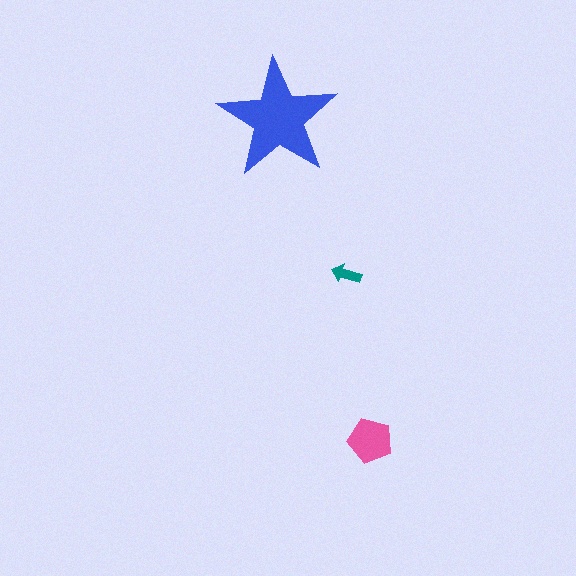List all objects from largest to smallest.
The blue star, the pink pentagon, the teal arrow.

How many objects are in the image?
There are 3 objects in the image.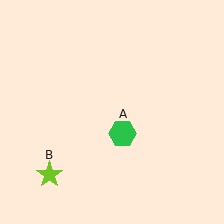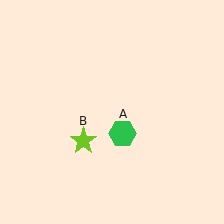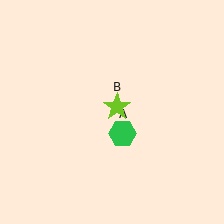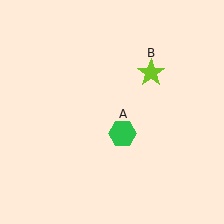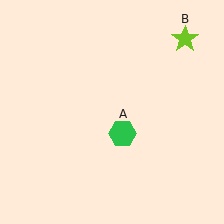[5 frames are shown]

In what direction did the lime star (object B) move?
The lime star (object B) moved up and to the right.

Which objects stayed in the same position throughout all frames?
Green hexagon (object A) remained stationary.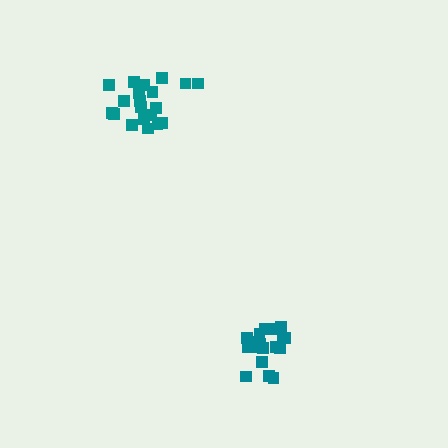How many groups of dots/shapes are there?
There are 2 groups.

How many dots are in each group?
Group 1: 21 dots, Group 2: 18 dots (39 total).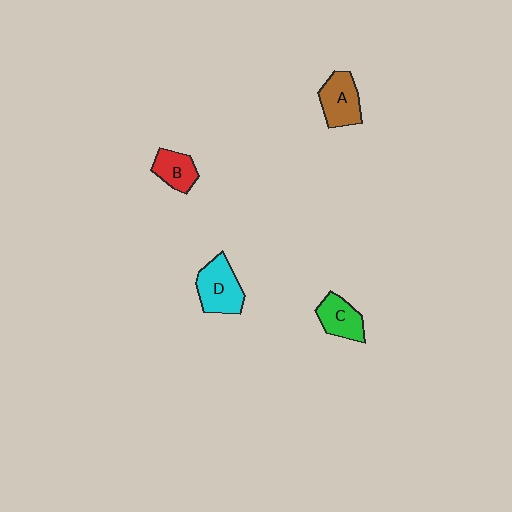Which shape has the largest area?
Shape D (cyan).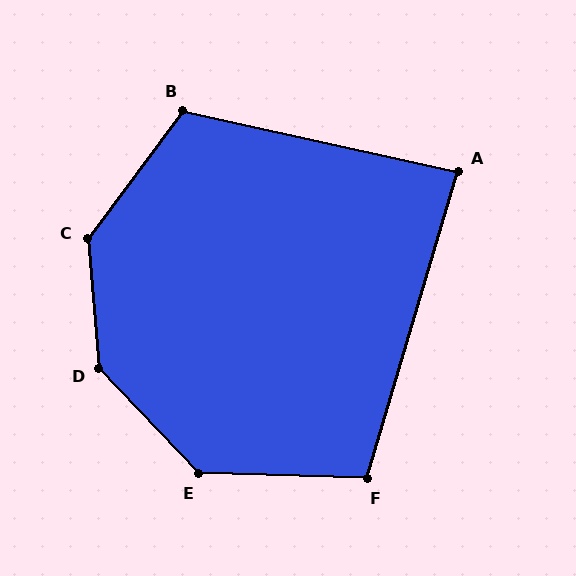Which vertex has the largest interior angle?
D, at approximately 141 degrees.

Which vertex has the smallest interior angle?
A, at approximately 86 degrees.